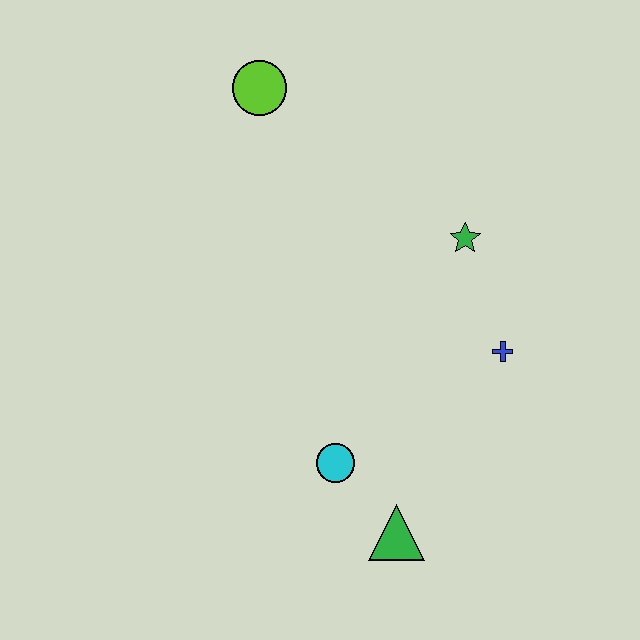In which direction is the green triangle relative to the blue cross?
The green triangle is below the blue cross.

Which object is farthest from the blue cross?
The lime circle is farthest from the blue cross.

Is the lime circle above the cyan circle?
Yes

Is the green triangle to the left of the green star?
Yes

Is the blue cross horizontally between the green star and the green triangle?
No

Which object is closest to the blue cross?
The green star is closest to the blue cross.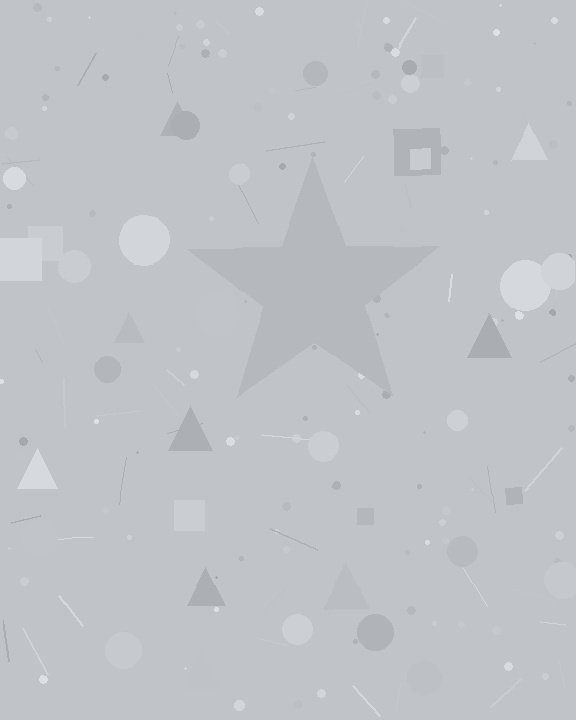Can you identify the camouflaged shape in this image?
The camouflaged shape is a star.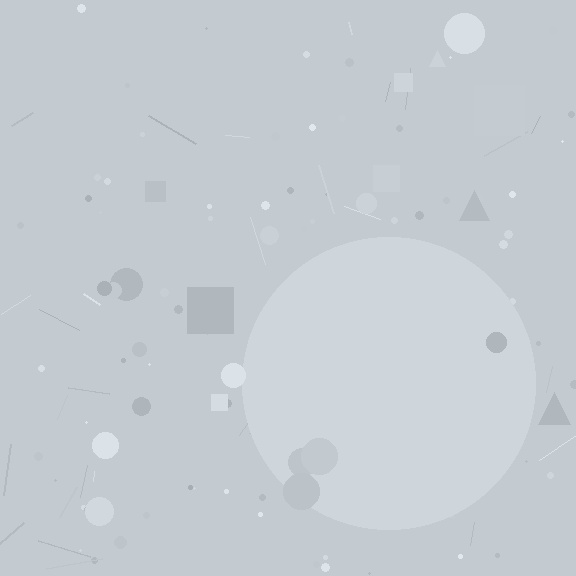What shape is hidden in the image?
A circle is hidden in the image.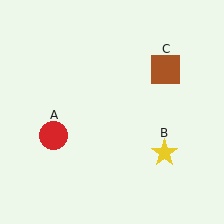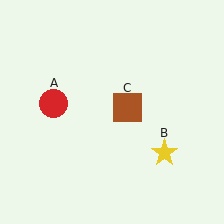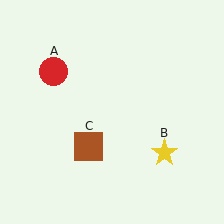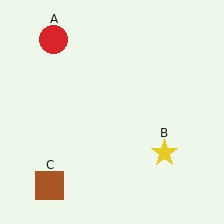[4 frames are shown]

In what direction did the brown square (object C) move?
The brown square (object C) moved down and to the left.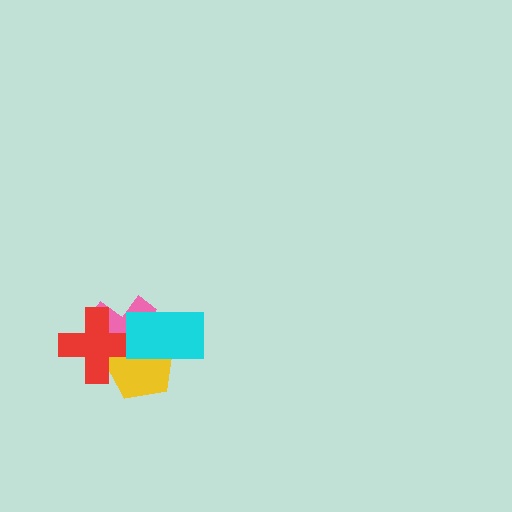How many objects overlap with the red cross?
2 objects overlap with the red cross.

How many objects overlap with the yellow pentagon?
3 objects overlap with the yellow pentagon.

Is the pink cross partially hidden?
Yes, it is partially covered by another shape.